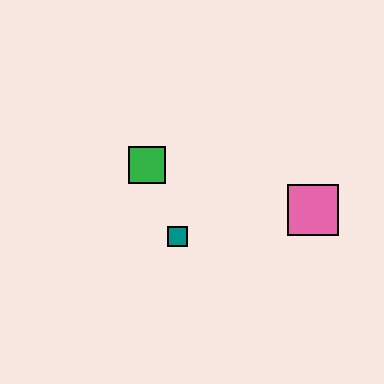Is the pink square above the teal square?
Yes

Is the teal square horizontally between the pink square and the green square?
Yes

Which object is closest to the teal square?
The green square is closest to the teal square.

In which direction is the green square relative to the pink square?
The green square is to the left of the pink square.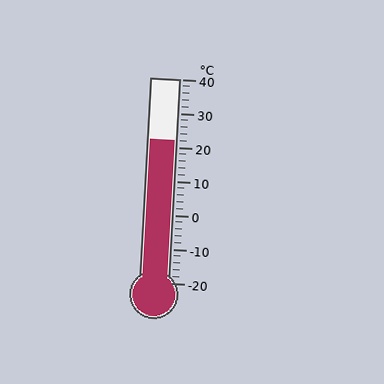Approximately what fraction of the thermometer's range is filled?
The thermometer is filled to approximately 70% of its range.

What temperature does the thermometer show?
The thermometer shows approximately 22°C.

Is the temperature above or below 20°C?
The temperature is above 20°C.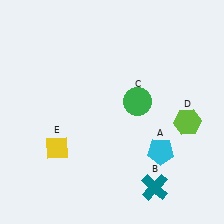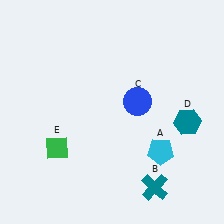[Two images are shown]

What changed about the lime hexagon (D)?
In Image 1, D is lime. In Image 2, it changed to teal.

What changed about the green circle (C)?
In Image 1, C is green. In Image 2, it changed to blue.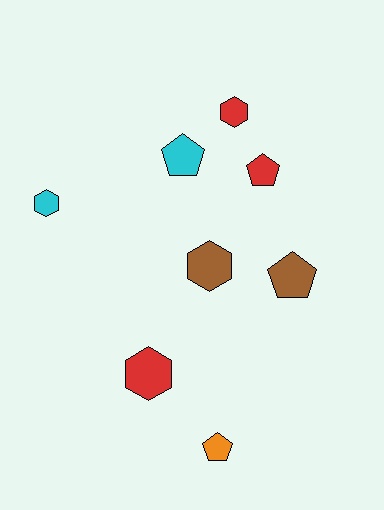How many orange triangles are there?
There are no orange triangles.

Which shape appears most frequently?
Pentagon, with 4 objects.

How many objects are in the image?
There are 8 objects.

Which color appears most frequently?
Red, with 3 objects.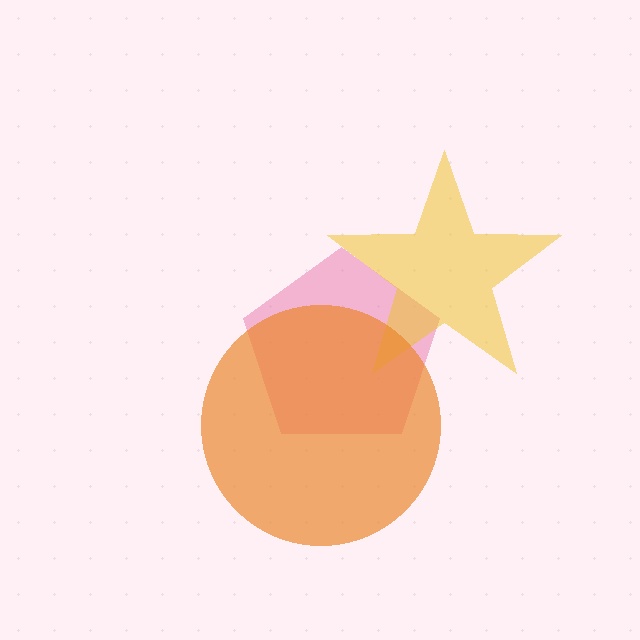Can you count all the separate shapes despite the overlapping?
Yes, there are 3 separate shapes.